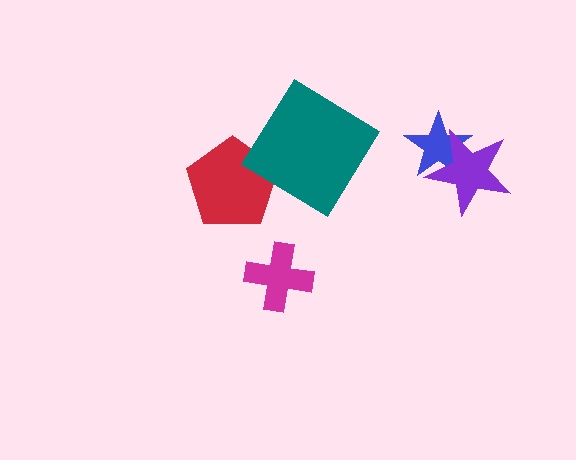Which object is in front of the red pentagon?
The teal diamond is in front of the red pentagon.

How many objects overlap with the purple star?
1 object overlaps with the purple star.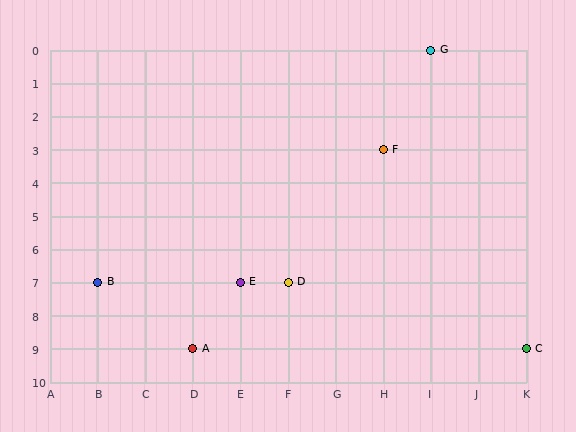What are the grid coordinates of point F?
Point F is at grid coordinates (H, 3).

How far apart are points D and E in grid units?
Points D and E are 1 column apart.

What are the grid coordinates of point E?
Point E is at grid coordinates (E, 7).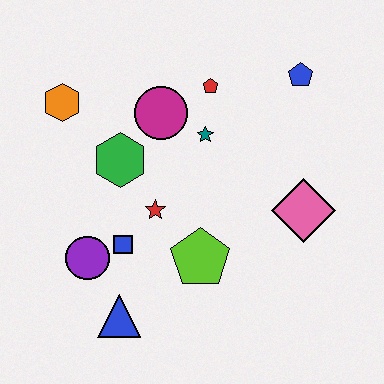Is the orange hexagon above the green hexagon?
Yes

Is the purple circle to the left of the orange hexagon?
No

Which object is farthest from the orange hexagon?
The pink diamond is farthest from the orange hexagon.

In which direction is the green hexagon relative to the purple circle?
The green hexagon is above the purple circle.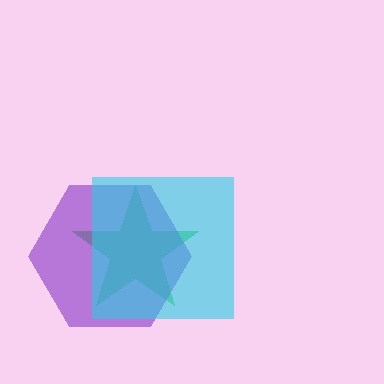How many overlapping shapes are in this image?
There are 3 overlapping shapes in the image.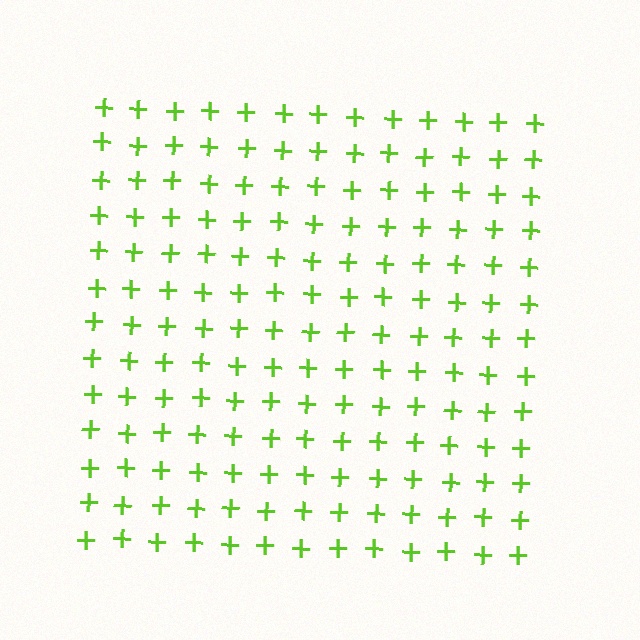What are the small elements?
The small elements are plus signs.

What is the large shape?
The large shape is a square.